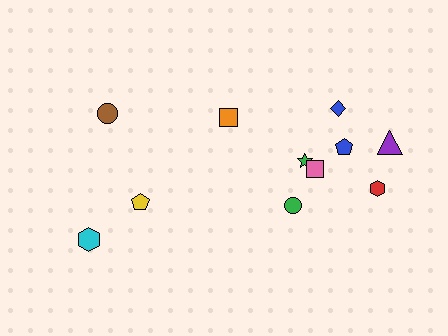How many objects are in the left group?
There are 4 objects.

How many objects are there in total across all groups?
There are 11 objects.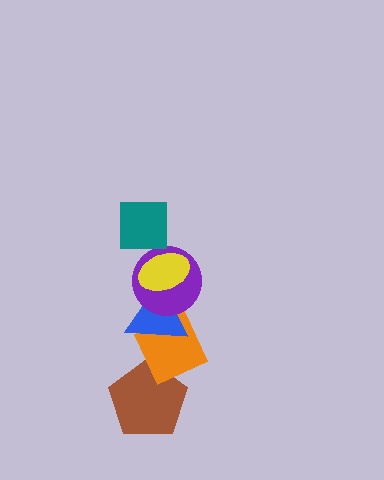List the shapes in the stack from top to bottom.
From top to bottom: the teal square, the yellow ellipse, the purple circle, the blue triangle, the orange diamond, the brown pentagon.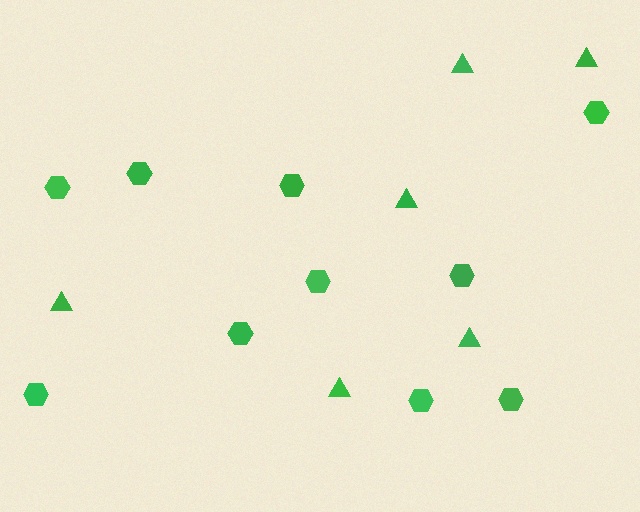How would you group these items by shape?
There are 2 groups: one group of triangles (6) and one group of hexagons (10).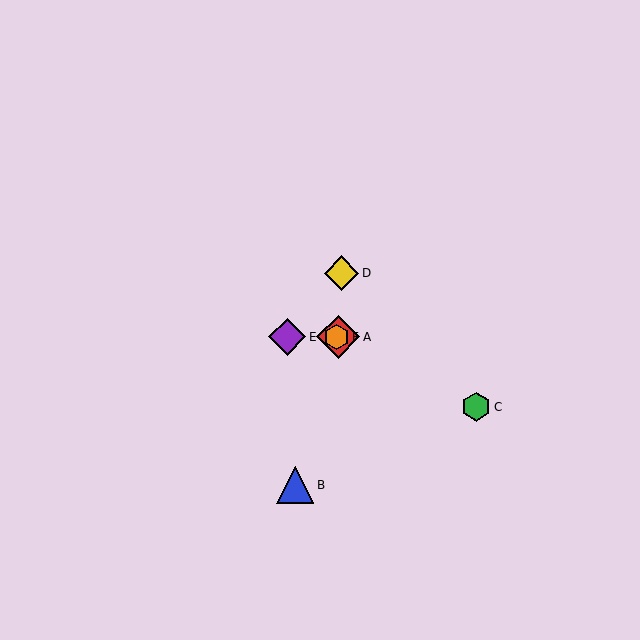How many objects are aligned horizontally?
3 objects (A, E, F) are aligned horizontally.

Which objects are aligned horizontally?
Objects A, E, F are aligned horizontally.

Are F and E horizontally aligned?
Yes, both are at y≈337.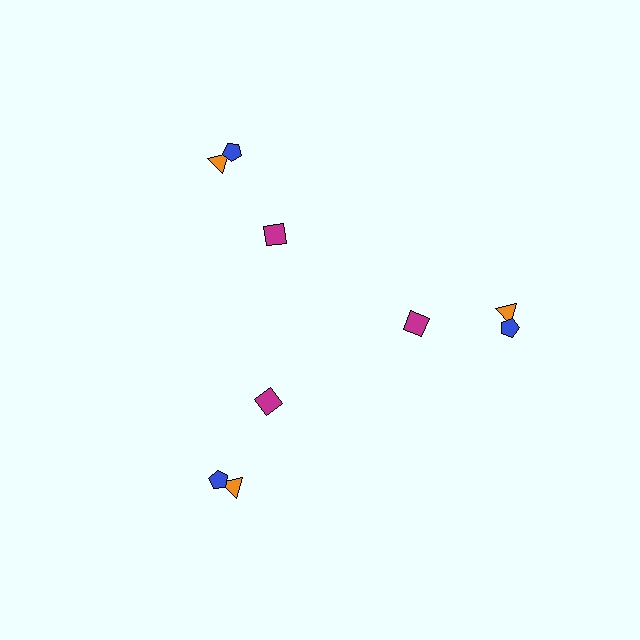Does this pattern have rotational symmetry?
Yes, this pattern has 3-fold rotational symmetry. It looks the same after rotating 120 degrees around the center.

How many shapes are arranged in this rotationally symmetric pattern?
There are 9 shapes, arranged in 3 groups of 3.